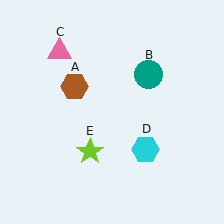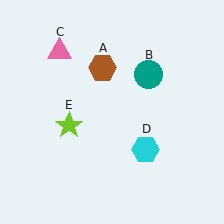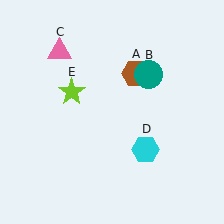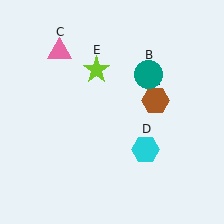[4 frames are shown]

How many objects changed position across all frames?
2 objects changed position: brown hexagon (object A), lime star (object E).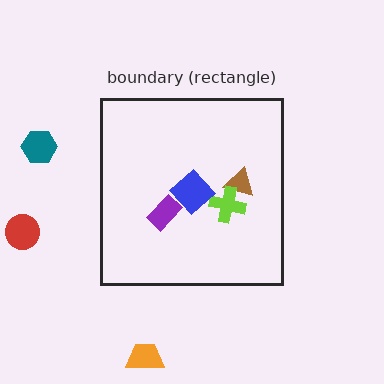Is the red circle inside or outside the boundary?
Outside.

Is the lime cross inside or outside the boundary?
Inside.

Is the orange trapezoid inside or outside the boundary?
Outside.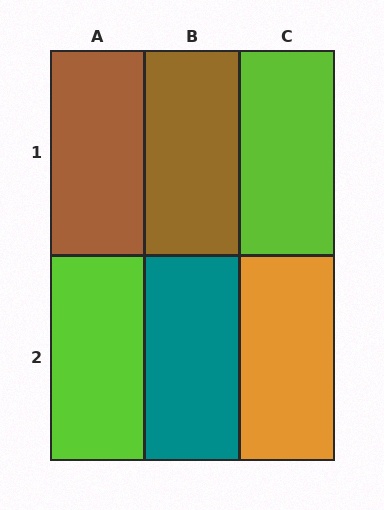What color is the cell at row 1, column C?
Lime.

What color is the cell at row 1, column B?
Brown.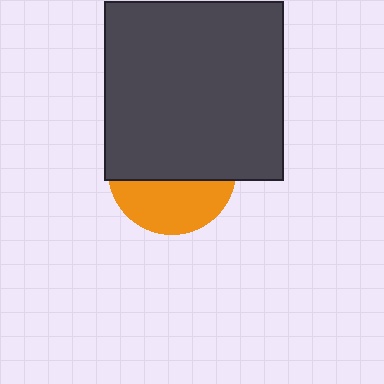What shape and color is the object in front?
The object in front is a dark gray square.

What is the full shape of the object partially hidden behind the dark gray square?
The partially hidden object is an orange circle.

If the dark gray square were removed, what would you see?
You would see the complete orange circle.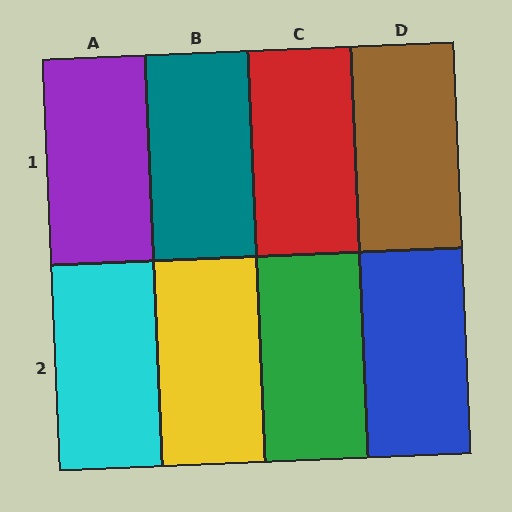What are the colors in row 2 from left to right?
Cyan, yellow, green, blue.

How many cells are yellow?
1 cell is yellow.